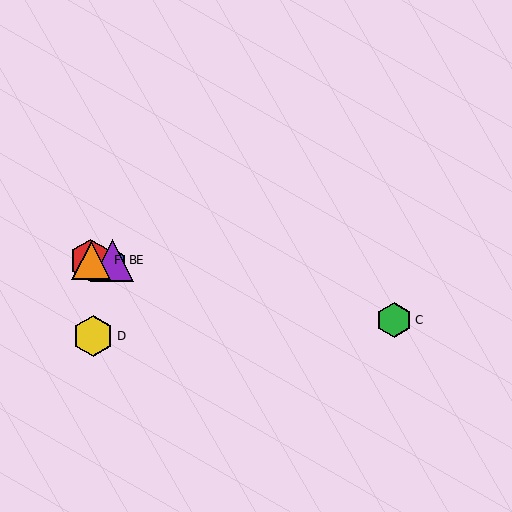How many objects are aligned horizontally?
4 objects (A, B, E, F) are aligned horizontally.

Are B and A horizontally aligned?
Yes, both are at y≈260.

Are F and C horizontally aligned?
No, F is at y≈260 and C is at y≈320.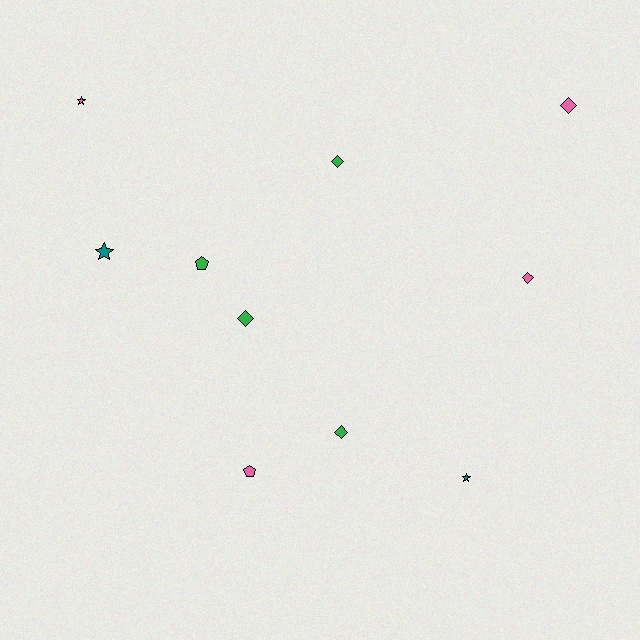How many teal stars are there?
There are 2 teal stars.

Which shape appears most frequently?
Diamond, with 5 objects.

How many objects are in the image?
There are 10 objects.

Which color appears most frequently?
Green, with 4 objects.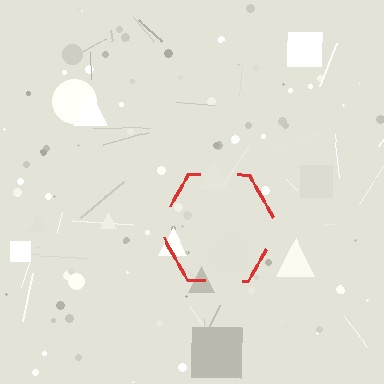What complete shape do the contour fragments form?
The contour fragments form a hexagon.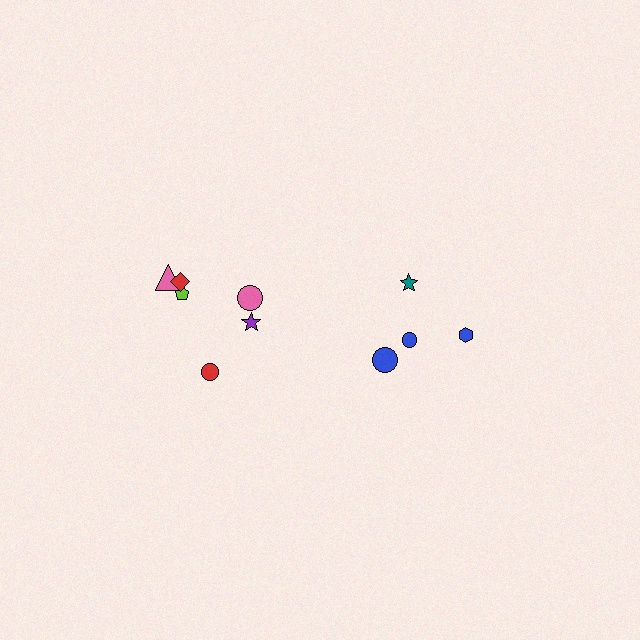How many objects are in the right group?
There are 4 objects.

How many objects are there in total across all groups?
There are 10 objects.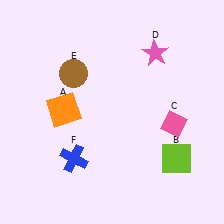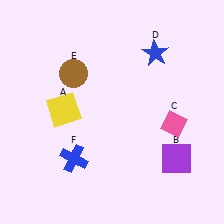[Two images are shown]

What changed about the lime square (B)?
In Image 1, B is lime. In Image 2, it changed to purple.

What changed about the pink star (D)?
In Image 1, D is pink. In Image 2, it changed to blue.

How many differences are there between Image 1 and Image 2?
There are 3 differences between the two images.